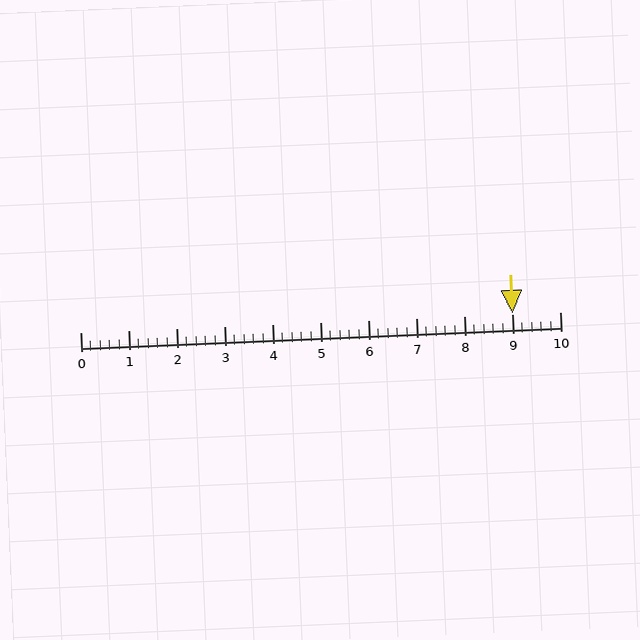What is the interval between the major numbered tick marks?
The major tick marks are spaced 1 units apart.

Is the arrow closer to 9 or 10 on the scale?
The arrow is closer to 9.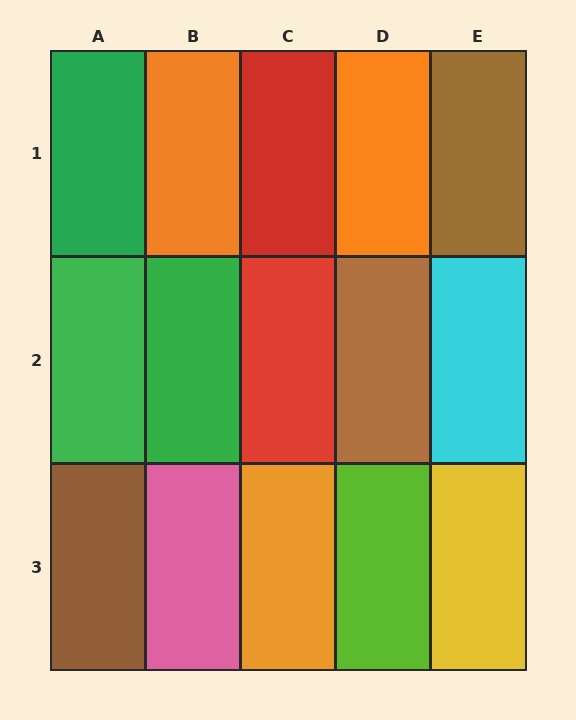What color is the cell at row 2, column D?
Brown.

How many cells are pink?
1 cell is pink.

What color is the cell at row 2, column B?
Green.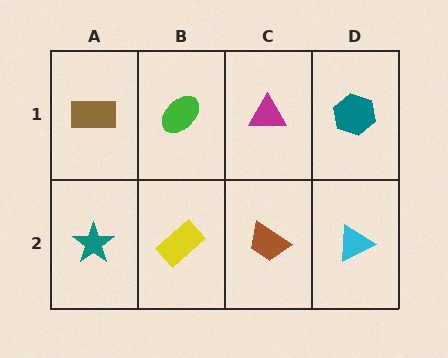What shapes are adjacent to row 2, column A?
A brown rectangle (row 1, column A), a yellow rectangle (row 2, column B).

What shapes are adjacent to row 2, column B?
A green ellipse (row 1, column B), a teal star (row 2, column A), a brown trapezoid (row 2, column C).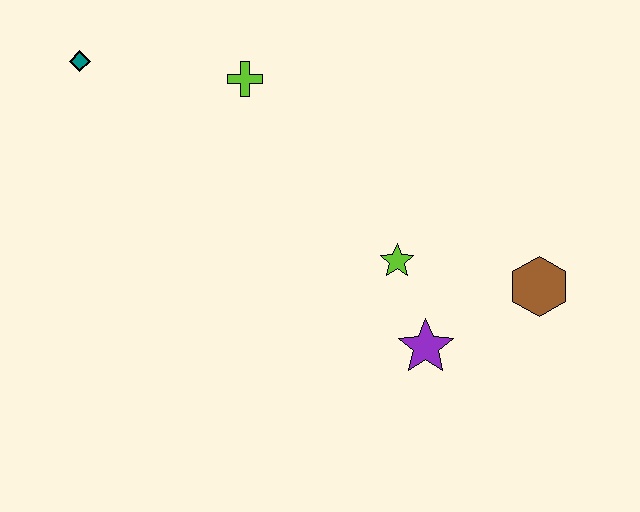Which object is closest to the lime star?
The purple star is closest to the lime star.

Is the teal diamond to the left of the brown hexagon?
Yes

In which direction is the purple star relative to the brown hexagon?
The purple star is to the left of the brown hexagon.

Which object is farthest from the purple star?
The teal diamond is farthest from the purple star.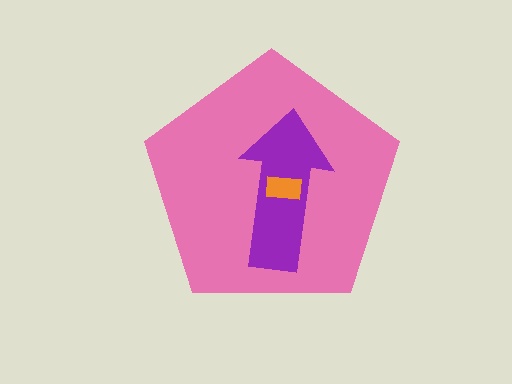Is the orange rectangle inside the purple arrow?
Yes.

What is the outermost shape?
The pink pentagon.